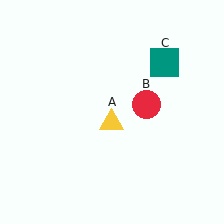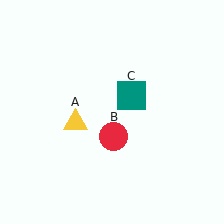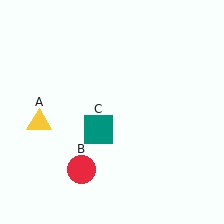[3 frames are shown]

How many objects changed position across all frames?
3 objects changed position: yellow triangle (object A), red circle (object B), teal square (object C).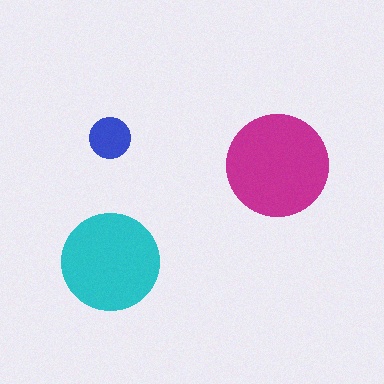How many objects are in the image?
There are 3 objects in the image.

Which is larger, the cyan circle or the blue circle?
The cyan one.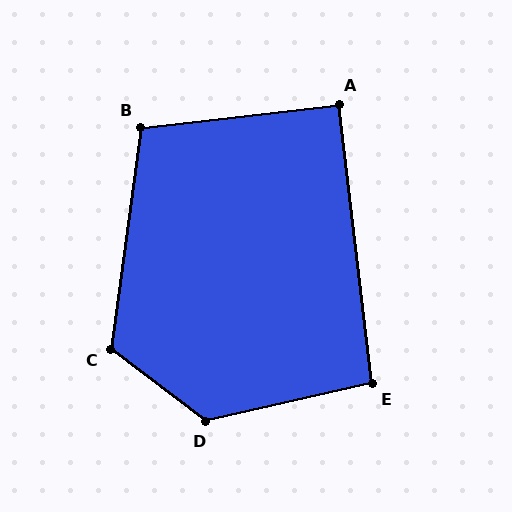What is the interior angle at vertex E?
Approximately 96 degrees (obtuse).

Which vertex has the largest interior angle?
D, at approximately 130 degrees.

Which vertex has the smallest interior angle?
A, at approximately 90 degrees.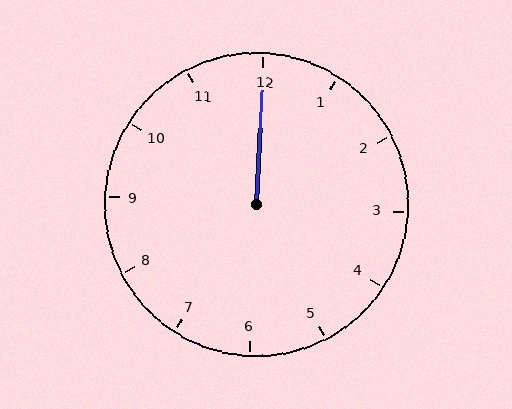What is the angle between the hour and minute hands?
Approximately 0 degrees.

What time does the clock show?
12:00.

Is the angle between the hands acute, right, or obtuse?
It is acute.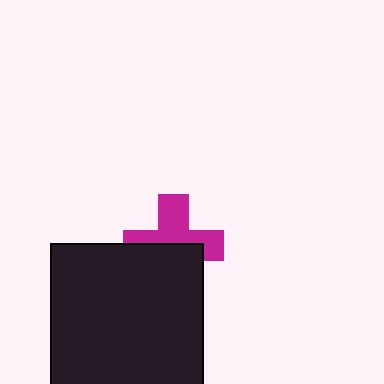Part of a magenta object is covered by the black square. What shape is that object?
It is a cross.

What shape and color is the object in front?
The object in front is a black square.